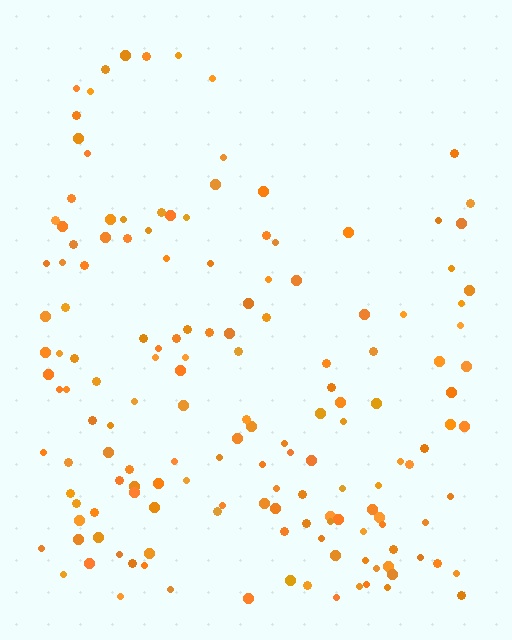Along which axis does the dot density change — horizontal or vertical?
Vertical.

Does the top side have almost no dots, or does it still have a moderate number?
Still a moderate number, just noticeably fewer than the bottom.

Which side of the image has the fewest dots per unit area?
The top.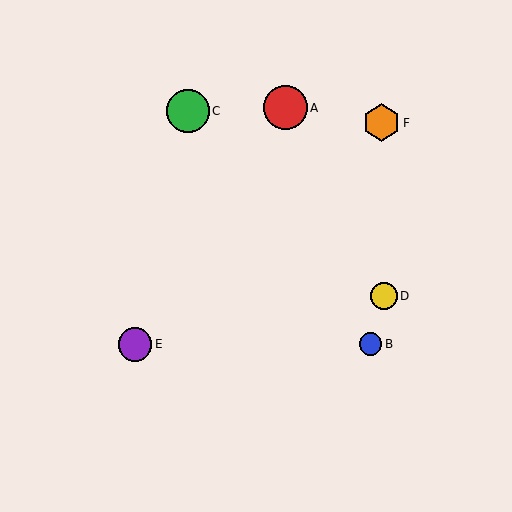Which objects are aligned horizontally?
Objects B, E are aligned horizontally.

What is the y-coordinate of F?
Object F is at y≈123.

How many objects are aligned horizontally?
2 objects (B, E) are aligned horizontally.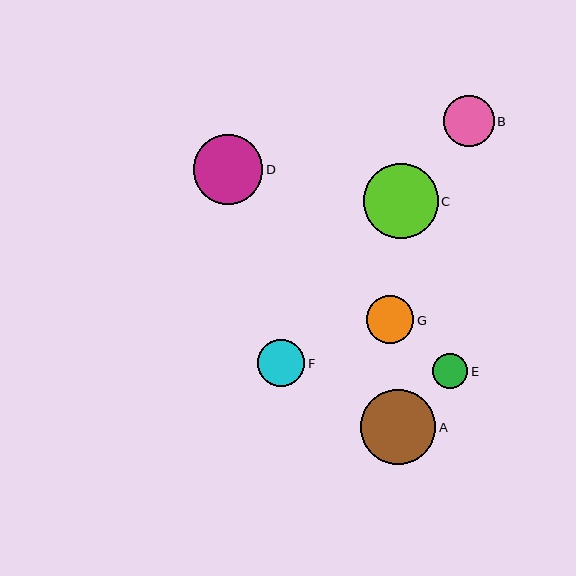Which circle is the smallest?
Circle E is the smallest with a size of approximately 35 pixels.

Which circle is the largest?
Circle A is the largest with a size of approximately 75 pixels.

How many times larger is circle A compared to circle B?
Circle A is approximately 1.5 times the size of circle B.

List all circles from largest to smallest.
From largest to smallest: A, C, D, B, G, F, E.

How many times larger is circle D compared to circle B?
Circle D is approximately 1.4 times the size of circle B.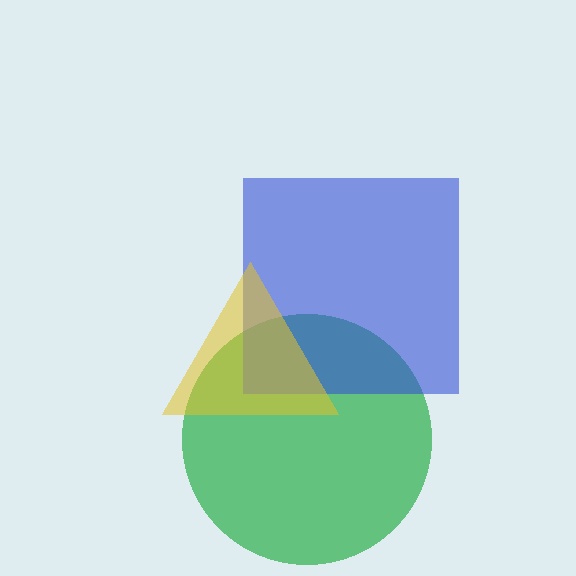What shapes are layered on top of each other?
The layered shapes are: a green circle, a blue square, a yellow triangle.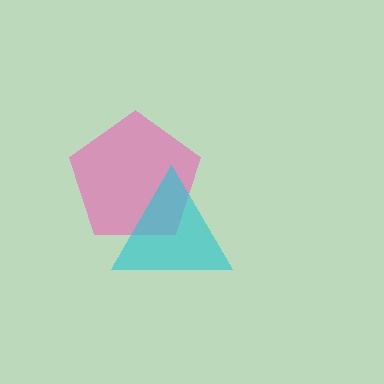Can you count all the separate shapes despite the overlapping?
Yes, there are 2 separate shapes.